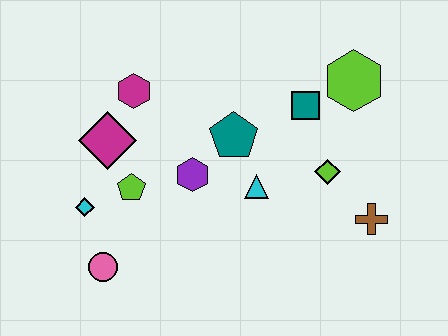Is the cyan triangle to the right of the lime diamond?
No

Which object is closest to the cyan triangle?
The teal pentagon is closest to the cyan triangle.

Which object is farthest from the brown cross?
The cyan diamond is farthest from the brown cross.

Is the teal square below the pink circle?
No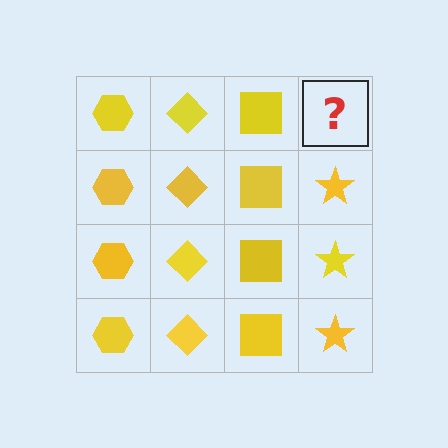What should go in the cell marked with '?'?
The missing cell should contain a yellow star.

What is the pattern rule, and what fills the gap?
The rule is that each column has a consistent shape. The gap should be filled with a yellow star.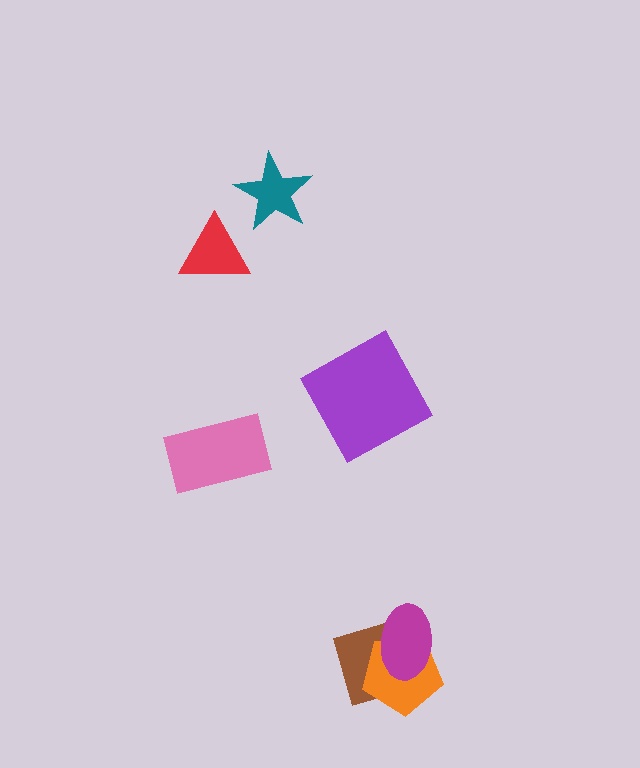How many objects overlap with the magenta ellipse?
2 objects overlap with the magenta ellipse.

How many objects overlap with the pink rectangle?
0 objects overlap with the pink rectangle.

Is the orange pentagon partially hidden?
Yes, it is partially covered by another shape.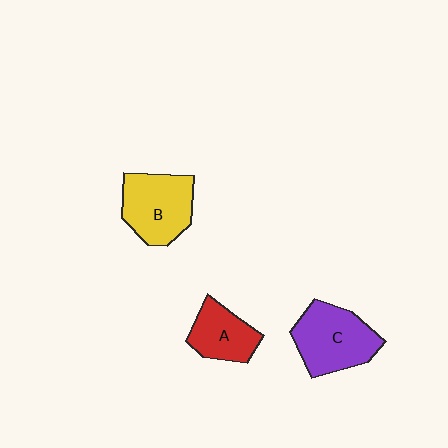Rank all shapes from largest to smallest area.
From largest to smallest: C (purple), B (yellow), A (red).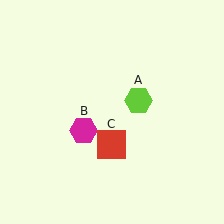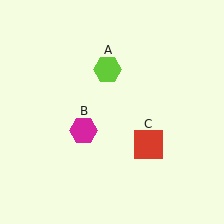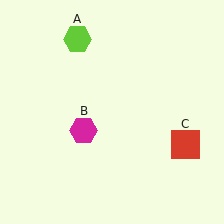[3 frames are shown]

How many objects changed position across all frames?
2 objects changed position: lime hexagon (object A), red square (object C).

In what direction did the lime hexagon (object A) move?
The lime hexagon (object A) moved up and to the left.